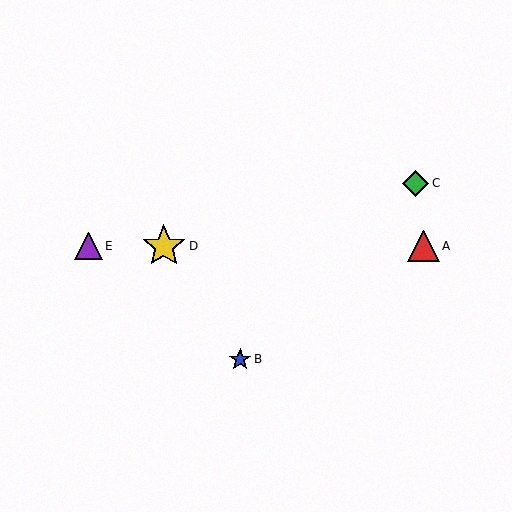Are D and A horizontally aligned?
Yes, both are at y≈246.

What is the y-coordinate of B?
Object B is at y≈359.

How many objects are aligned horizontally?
3 objects (A, D, E) are aligned horizontally.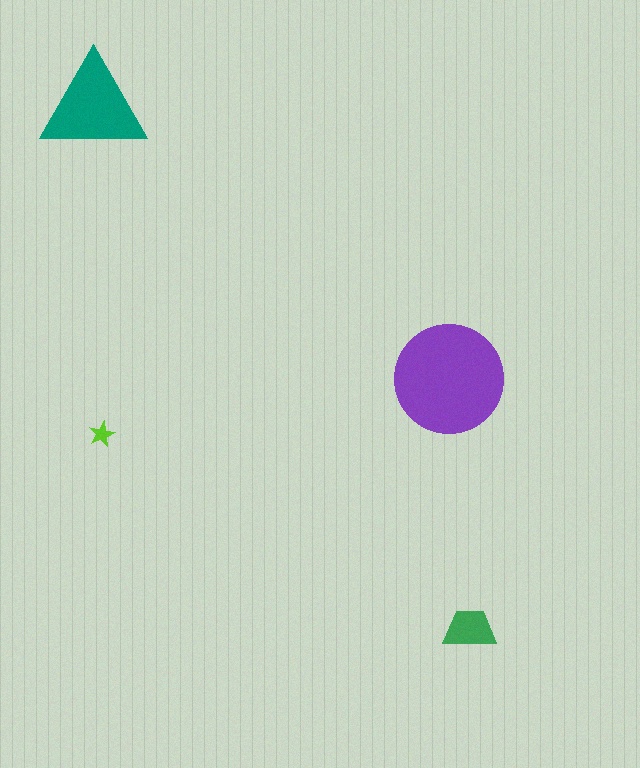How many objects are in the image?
There are 4 objects in the image.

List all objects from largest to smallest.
The purple circle, the teal triangle, the green trapezoid, the lime star.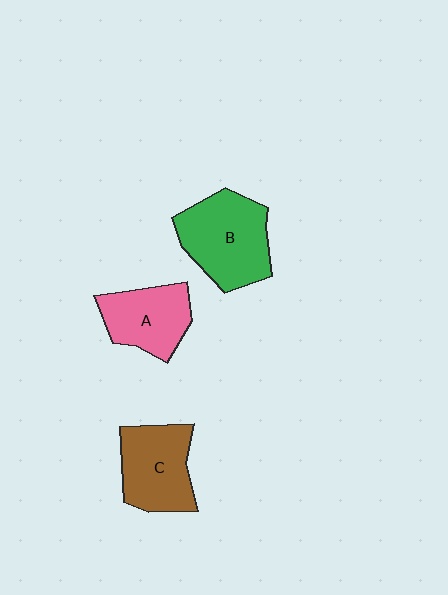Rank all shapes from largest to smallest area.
From largest to smallest: B (green), C (brown), A (pink).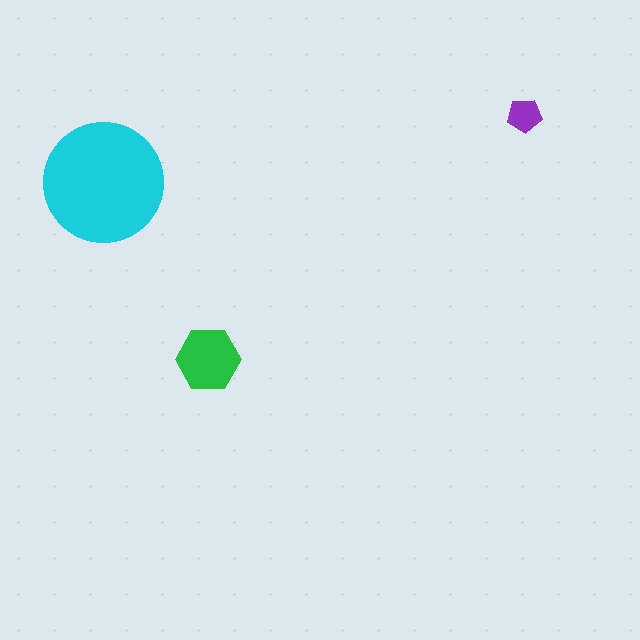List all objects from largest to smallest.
The cyan circle, the green hexagon, the purple pentagon.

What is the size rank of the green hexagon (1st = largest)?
2nd.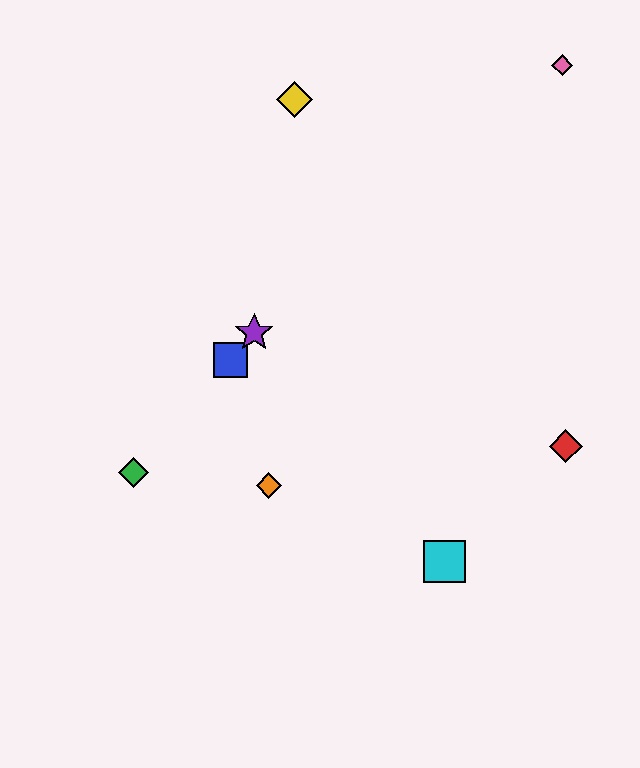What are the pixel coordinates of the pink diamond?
The pink diamond is at (562, 65).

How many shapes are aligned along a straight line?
3 shapes (the blue square, the green diamond, the purple star) are aligned along a straight line.